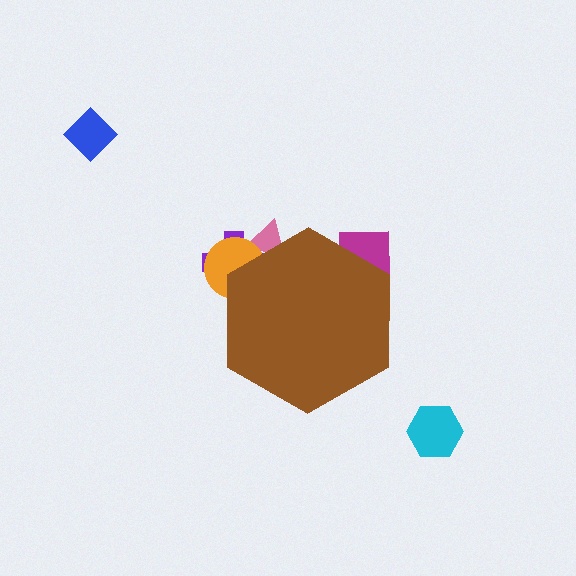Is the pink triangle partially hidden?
Yes, the pink triangle is partially hidden behind the brown hexagon.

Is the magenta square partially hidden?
Yes, the magenta square is partially hidden behind the brown hexagon.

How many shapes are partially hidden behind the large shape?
4 shapes are partially hidden.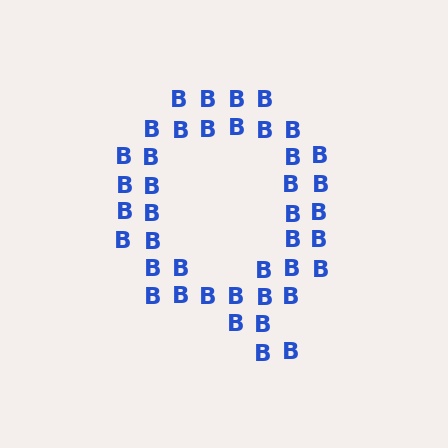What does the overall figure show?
The overall figure shows the letter Q.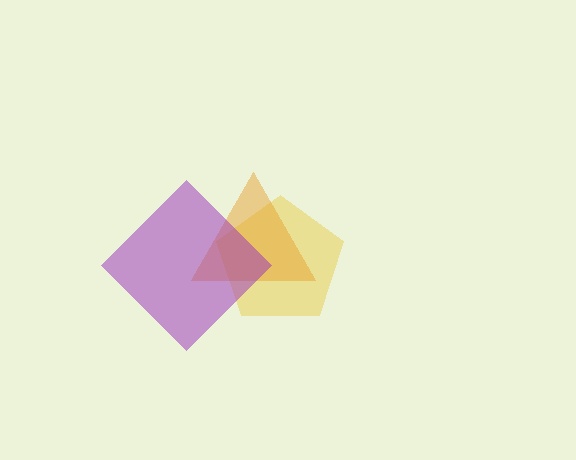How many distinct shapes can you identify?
There are 3 distinct shapes: a yellow pentagon, an orange triangle, a purple diamond.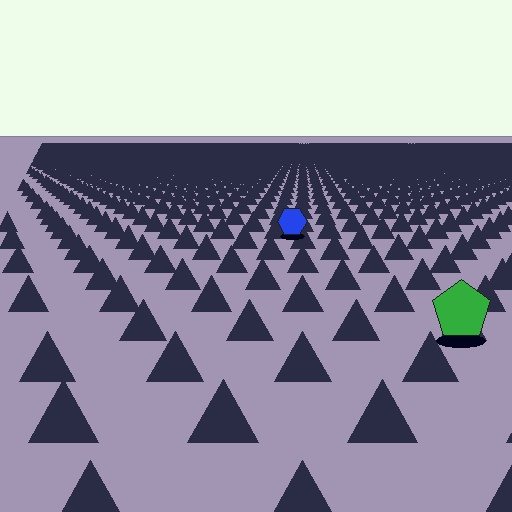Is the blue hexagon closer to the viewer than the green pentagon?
No. The green pentagon is closer — you can tell from the texture gradient: the ground texture is coarser near it.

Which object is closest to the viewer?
The green pentagon is closest. The texture marks near it are larger and more spread out.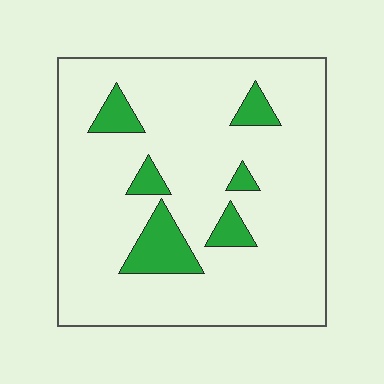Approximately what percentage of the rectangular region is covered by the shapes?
Approximately 10%.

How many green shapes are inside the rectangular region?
6.